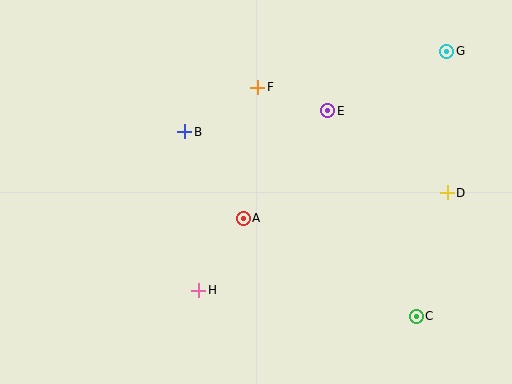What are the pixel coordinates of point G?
Point G is at (447, 51).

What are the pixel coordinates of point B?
Point B is at (185, 132).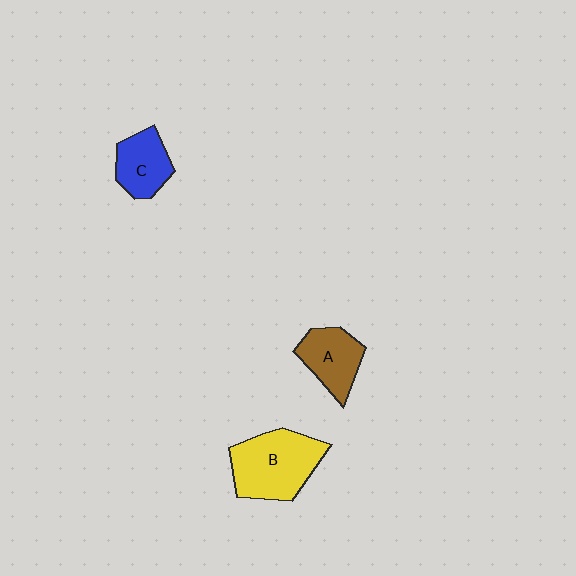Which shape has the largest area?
Shape B (yellow).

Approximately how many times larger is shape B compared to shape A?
Approximately 1.6 times.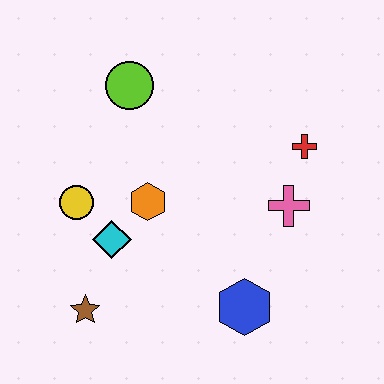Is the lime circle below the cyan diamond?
No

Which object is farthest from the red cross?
The brown star is farthest from the red cross.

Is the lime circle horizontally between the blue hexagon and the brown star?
Yes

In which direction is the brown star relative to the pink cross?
The brown star is to the left of the pink cross.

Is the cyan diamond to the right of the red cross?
No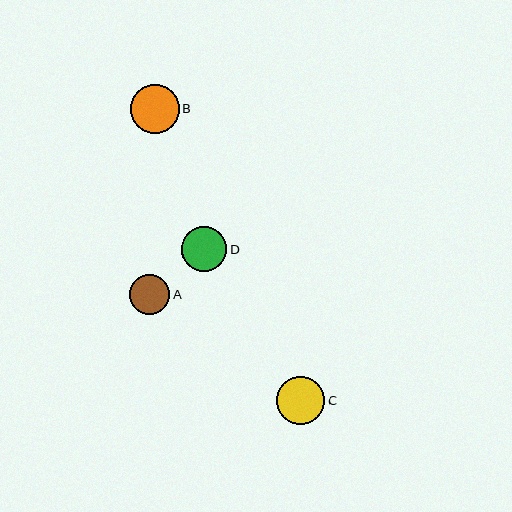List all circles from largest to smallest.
From largest to smallest: B, C, D, A.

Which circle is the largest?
Circle B is the largest with a size of approximately 49 pixels.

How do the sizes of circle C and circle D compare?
Circle C and circle D are approximately the same size.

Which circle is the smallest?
Circle A is the smallest with a size of approximately 40 pixels.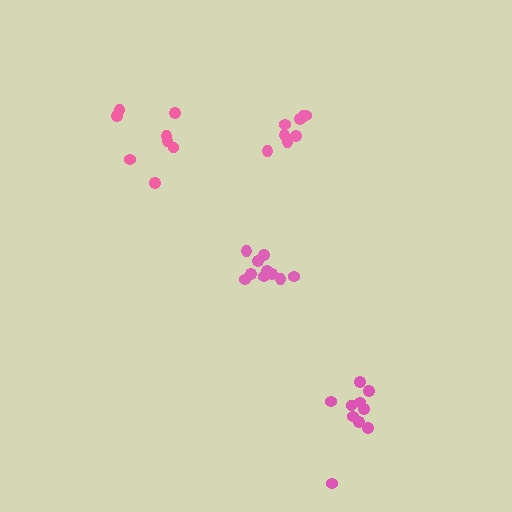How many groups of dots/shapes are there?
There are 4 groups.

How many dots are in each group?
Group 1: 8 dots, Group 2: 10 dots, Group 3: 8 dots, Group 4: 10 dots (36 total).